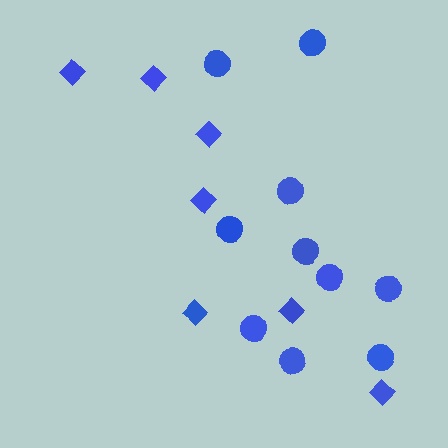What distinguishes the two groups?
There are 2 groups: one group of diamonds (7) and one group of circles (10).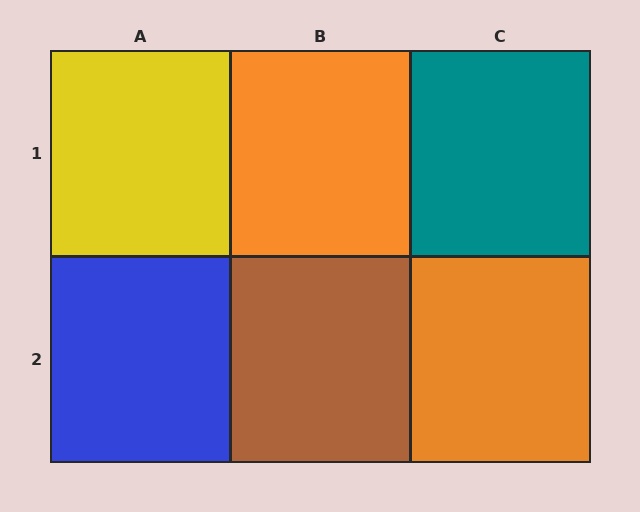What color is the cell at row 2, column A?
Blue.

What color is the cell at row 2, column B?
Brown.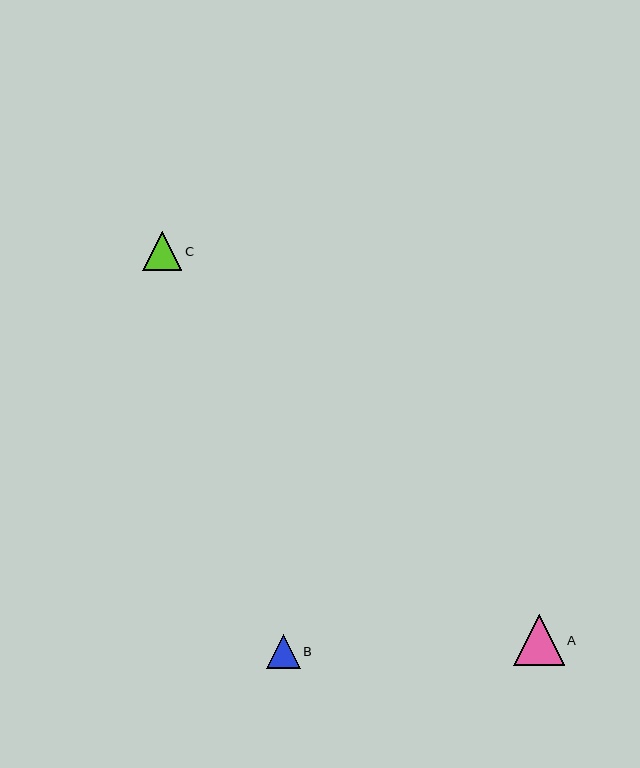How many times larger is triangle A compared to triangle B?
Triangle A is approximately 1.5 times the size of triangle B.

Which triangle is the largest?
Triangle A is the largest with a size of approximately 51 pixels.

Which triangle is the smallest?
Triangle B is the smallest with a size of approximately 34 pixels.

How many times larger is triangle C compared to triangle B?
Triangle C is approximately 1.2 times the size of triangle B.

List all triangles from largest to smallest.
From largest to smallest: A, C, B.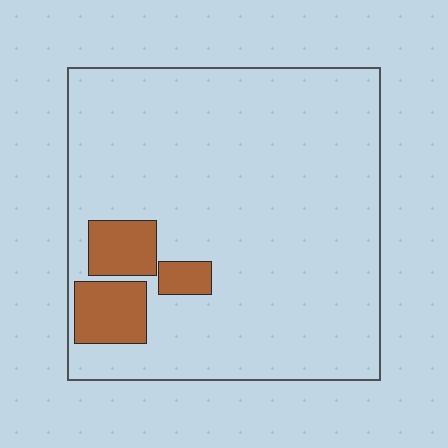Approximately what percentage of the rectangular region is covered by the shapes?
Approximately 10%.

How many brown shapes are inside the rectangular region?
3.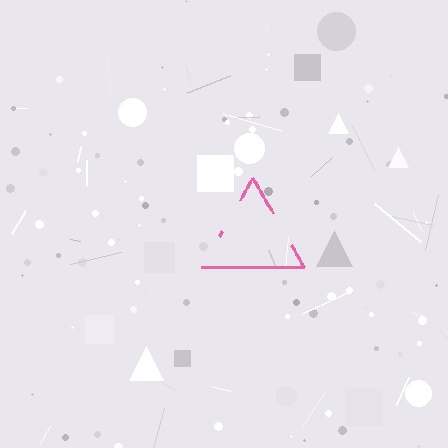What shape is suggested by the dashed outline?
The dashed outline suggests a triangle.